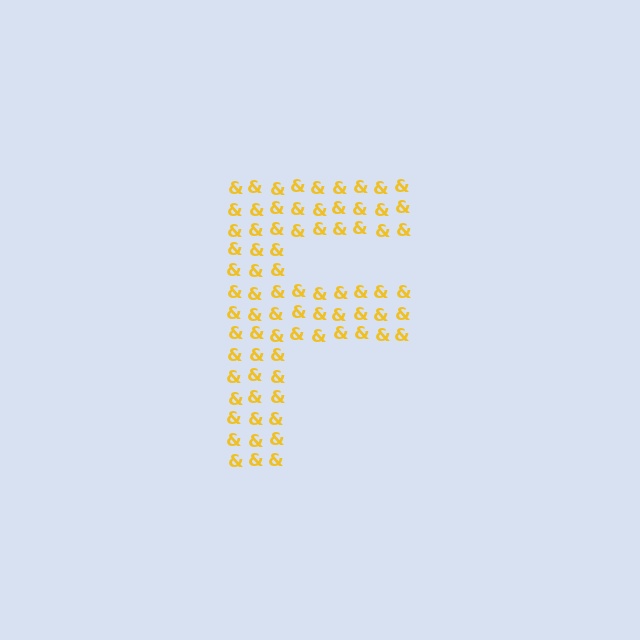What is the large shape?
The large shape is the letter F.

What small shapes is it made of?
It is made of small ampersands.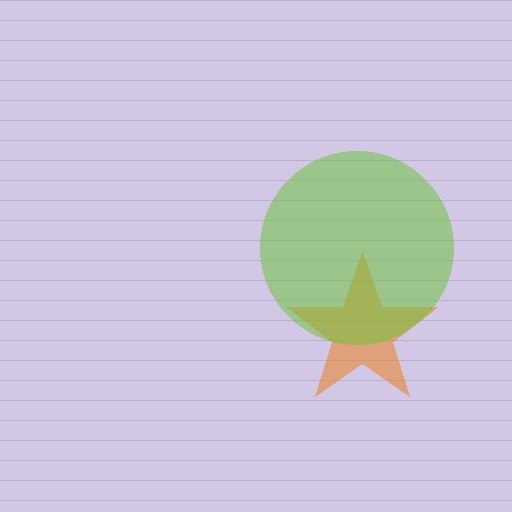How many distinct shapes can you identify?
There are 2 distinct shapes: an orange star, a lime circle.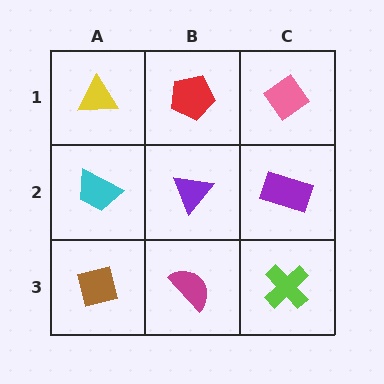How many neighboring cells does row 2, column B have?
4.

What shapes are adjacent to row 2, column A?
A yellow triangle (row 1, column A), a brown square (row 3, column A), a purple triangle (row 2, column B).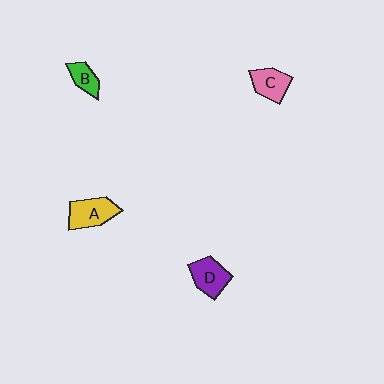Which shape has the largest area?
Shape A (yellow).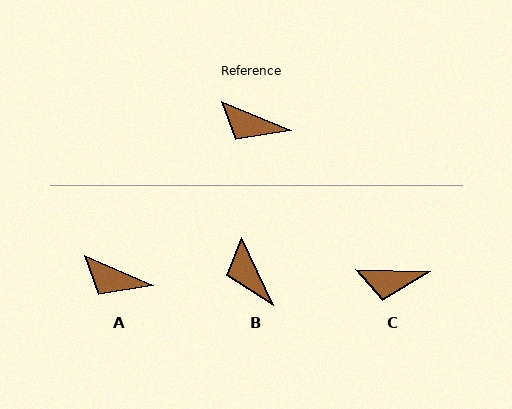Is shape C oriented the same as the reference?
No, it is off by about 22 degrees.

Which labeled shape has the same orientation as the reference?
A.